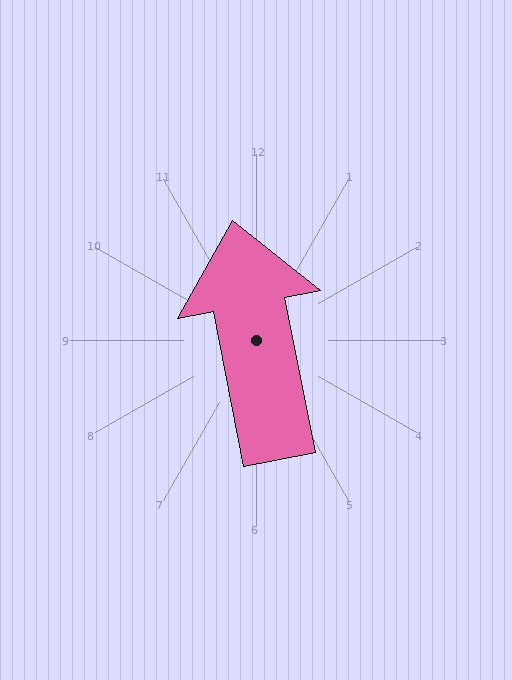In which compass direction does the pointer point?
North.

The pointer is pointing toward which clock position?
Roughly 12 o'clock.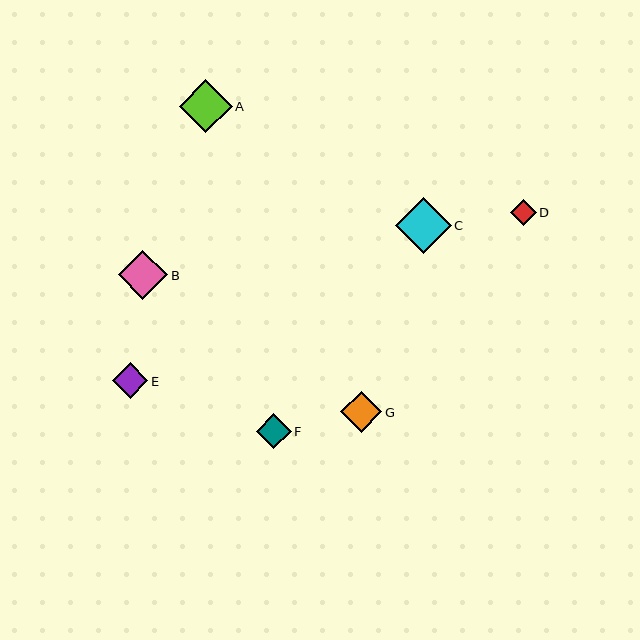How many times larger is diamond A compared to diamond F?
Diamond A is approximately 1.5 times the size of diamond F.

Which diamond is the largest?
Diamond C is the largest with a size of approximately 56 pixels.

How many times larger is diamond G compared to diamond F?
Diamond G is approximately 1.2 times the size of diamond F.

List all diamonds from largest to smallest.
From largest to smallest: C, A, B, G, E, F, D.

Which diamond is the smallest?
Diamond D is the smallest with a size of approximately 26 pixels.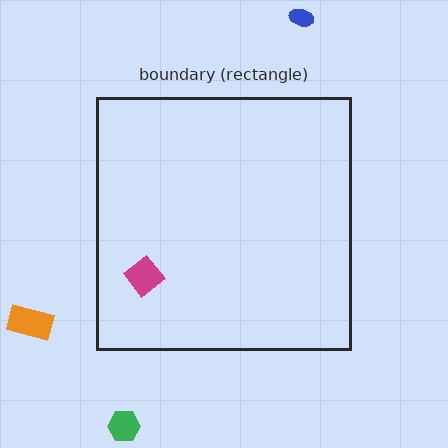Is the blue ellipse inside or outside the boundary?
Outside.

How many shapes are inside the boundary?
1 inside, 3 outside.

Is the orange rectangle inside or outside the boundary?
Outside.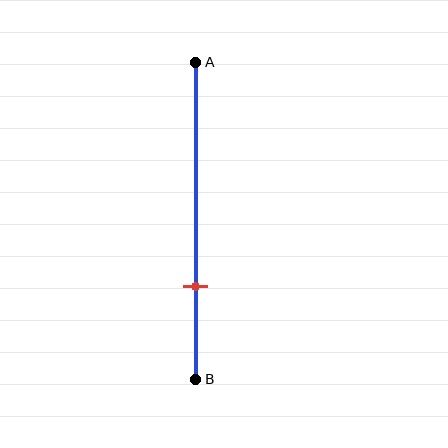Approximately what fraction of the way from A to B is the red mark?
The red mark is approximately 70% of the way from A to B.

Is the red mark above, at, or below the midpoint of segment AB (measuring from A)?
The red mark is below the midpoint of segment AB.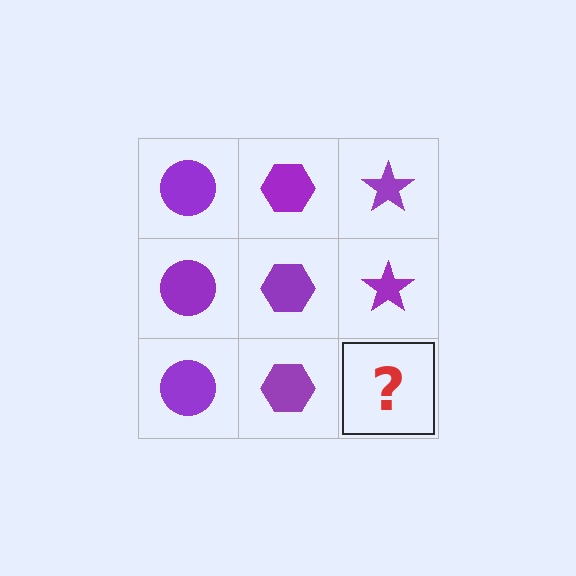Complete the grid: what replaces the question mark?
The question mark should be replaced with a purple star.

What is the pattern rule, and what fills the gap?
The rule is that each column has a consistent shape. The gap should be filled with a purple star.